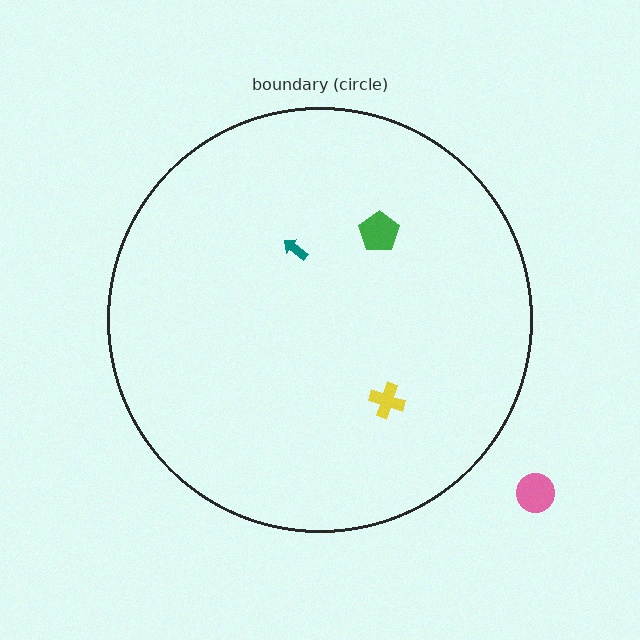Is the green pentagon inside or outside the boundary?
Inside.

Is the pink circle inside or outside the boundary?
Outside.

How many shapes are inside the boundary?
3 inside, 1 outside.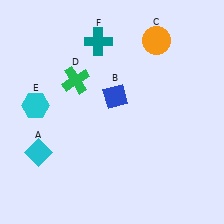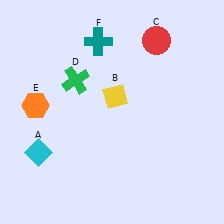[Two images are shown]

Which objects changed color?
B changed from blue to yellow. C changed from orange to red. E changed from cyan to orange.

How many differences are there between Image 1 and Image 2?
There are 3 differences between the two images.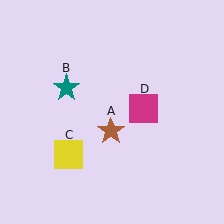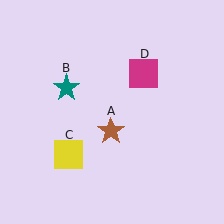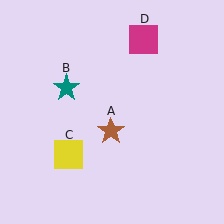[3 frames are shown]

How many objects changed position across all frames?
1 object changed position: magenta square (object D).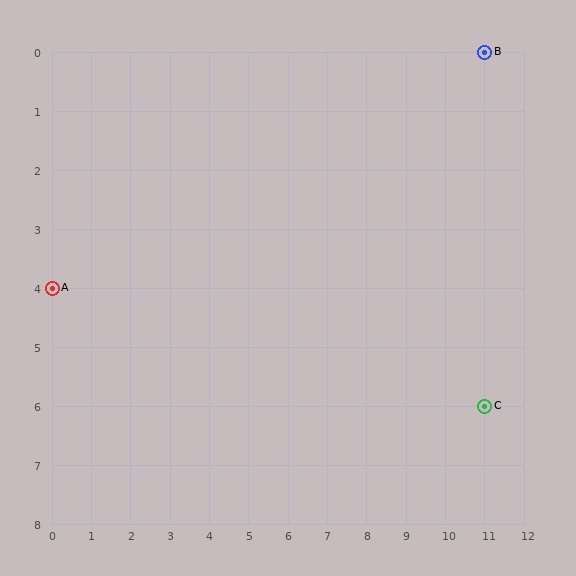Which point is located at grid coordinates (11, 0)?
Point B is at (11, 0).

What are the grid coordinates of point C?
Point C is at grid coordinates (11, 6).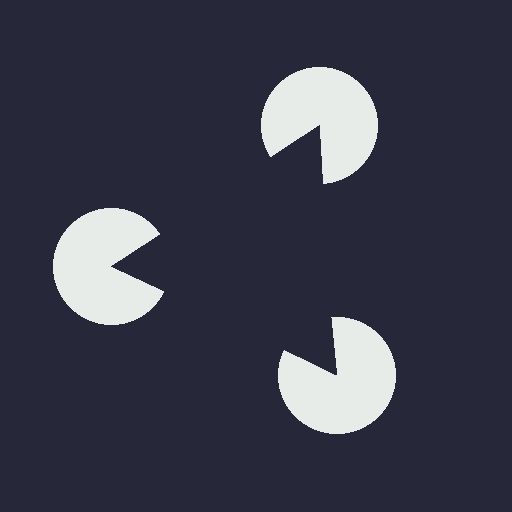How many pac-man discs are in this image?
There are 3 — one at each vertex of the illusory triangle.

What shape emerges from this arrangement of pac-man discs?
An illusory triangle — its edges are inferred from the aligned wedge cuts in the pac-man discs, not physically drawn.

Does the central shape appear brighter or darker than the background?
It typically appears slightly darker than the background, even though no actual brightness change is drawn.